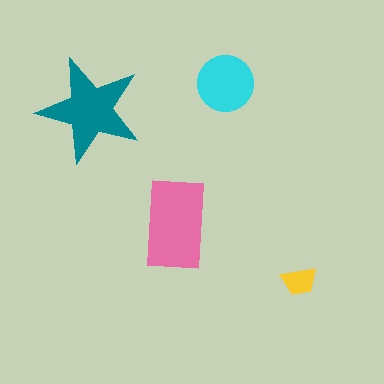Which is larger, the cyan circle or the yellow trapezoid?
The cyan circle.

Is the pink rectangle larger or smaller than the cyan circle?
Larger.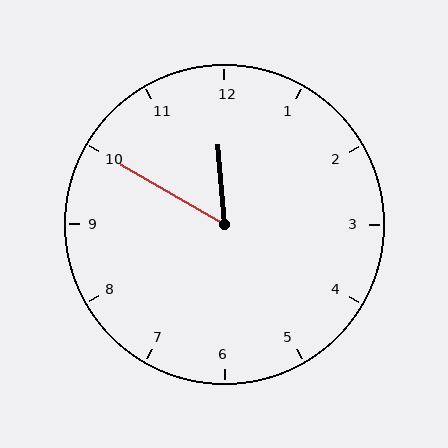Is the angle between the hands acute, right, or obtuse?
It is acute.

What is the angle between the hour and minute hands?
Approximately 55 degrees.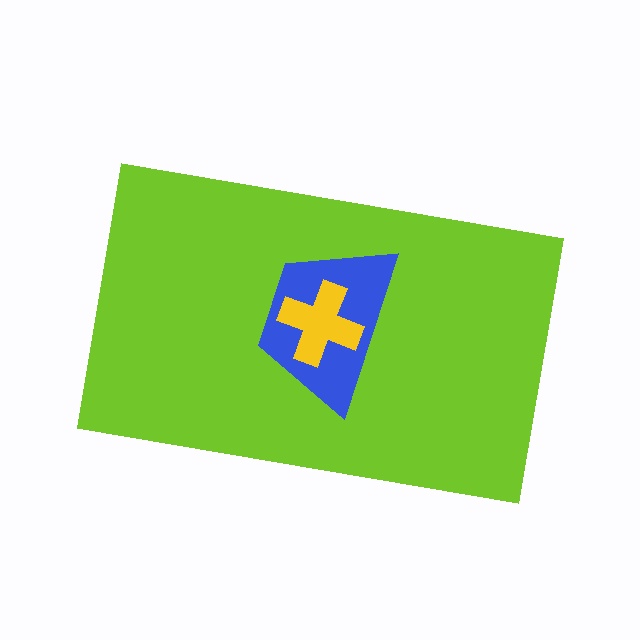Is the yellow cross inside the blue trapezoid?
Yes.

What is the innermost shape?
The yellow cross.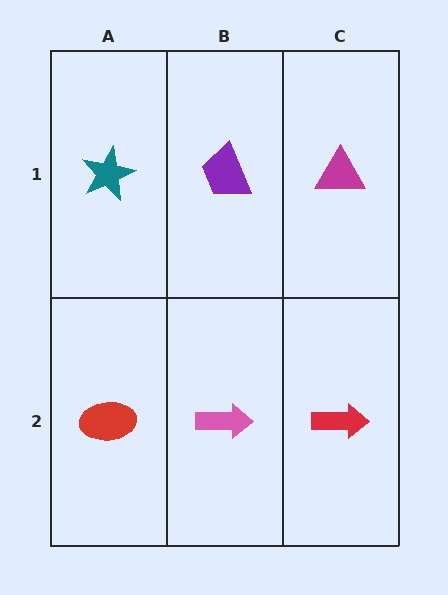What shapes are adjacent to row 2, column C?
A magenta triangle (row 1, column C), a pink arrow (row 2, column B).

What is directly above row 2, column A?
A teal star.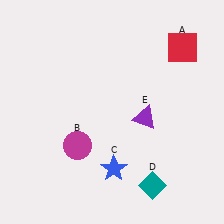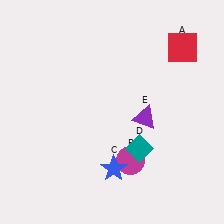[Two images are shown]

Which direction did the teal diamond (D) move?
The teal diamond (D) moved up.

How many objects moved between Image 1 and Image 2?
2 objects moved between the two images.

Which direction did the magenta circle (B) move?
The magenta circle (B) moved right.